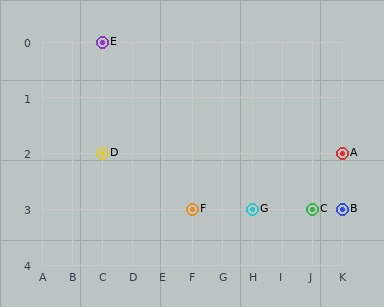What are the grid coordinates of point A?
Point A is at grid coordinates (K, 2).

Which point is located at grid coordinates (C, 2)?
Point D is at (C, 2).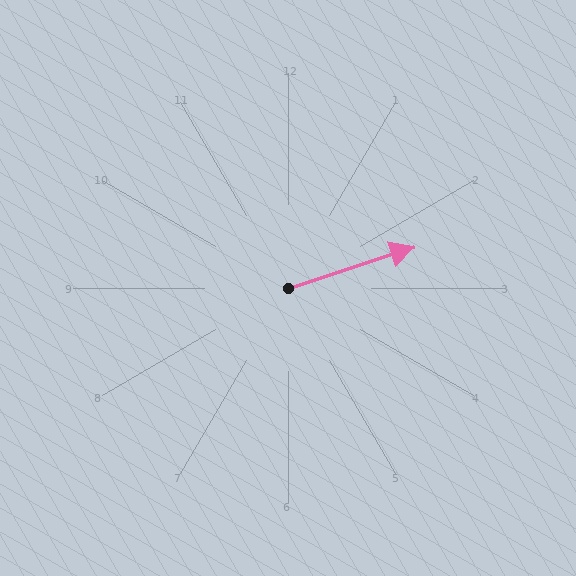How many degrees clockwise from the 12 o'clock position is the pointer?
Approximately 72 degrees.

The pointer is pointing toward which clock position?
Roughly 2 o'clock.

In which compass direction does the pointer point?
East.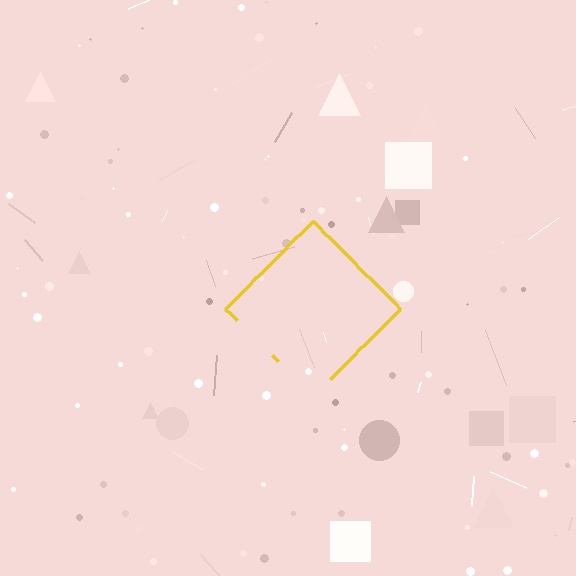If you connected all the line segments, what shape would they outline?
They would outline a diamond.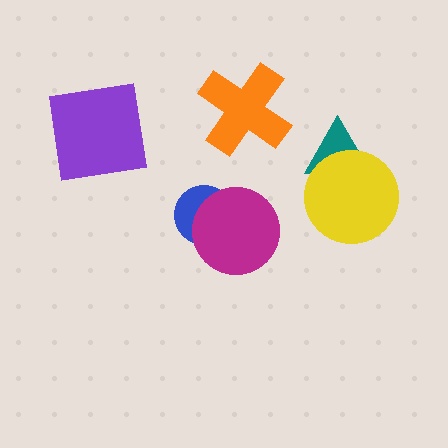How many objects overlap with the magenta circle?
1 object overlaps with the magenta circle.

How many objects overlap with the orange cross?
0 objects overlap with the orange cross.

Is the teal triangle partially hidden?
Yes, it is partially covered by another shape.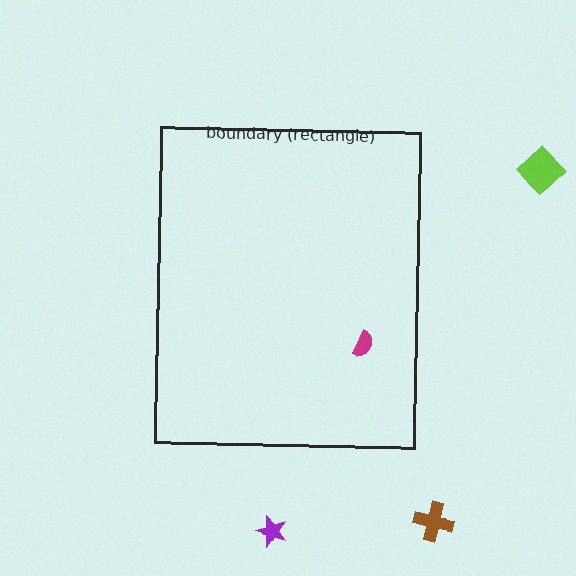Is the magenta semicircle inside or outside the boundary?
Inside.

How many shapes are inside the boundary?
1 inside, 3 outside.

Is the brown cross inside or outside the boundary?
Outside.